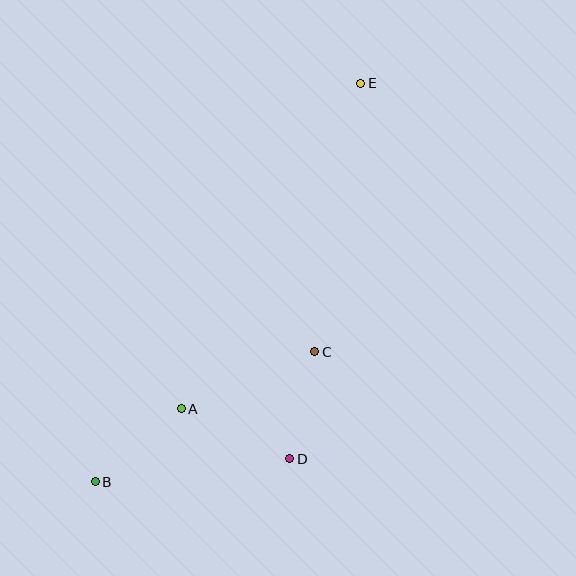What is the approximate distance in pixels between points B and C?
The distance between B and C is approximately 255 pixels.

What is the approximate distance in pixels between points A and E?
The distance between A and E is approximately 372 pixels.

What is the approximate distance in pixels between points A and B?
The distance between A and B is approximately 113 pixels.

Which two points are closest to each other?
Points C and D are closest to each other.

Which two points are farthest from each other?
Points B and E are farthest from each other.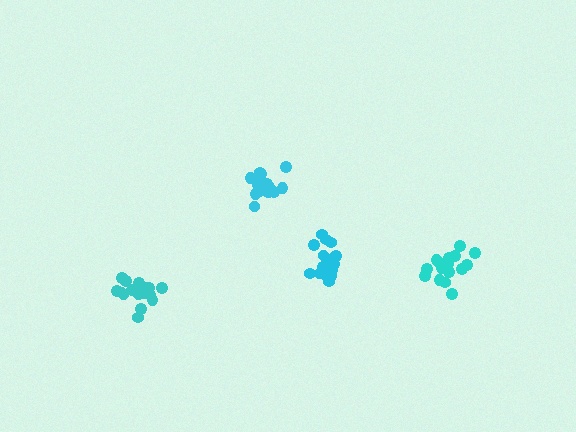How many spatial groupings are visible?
There are 4 spatial groupings.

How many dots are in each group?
Group 1: 17 dots, Group 2: 17 dots, Group 3: 18 dots, Group 4: 16 dots (68 total).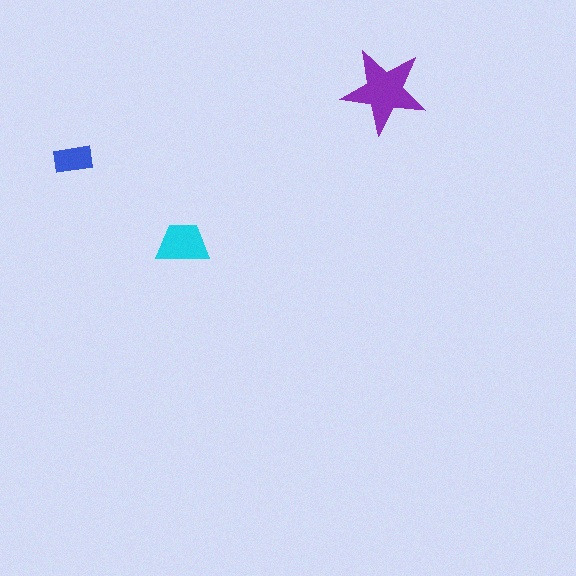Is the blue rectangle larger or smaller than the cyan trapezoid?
Smaller.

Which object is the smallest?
The blue rectangle.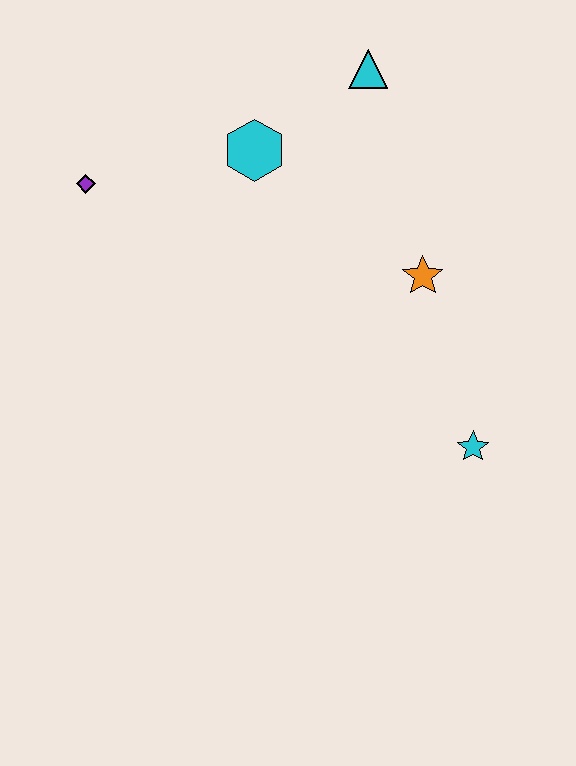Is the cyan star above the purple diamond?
No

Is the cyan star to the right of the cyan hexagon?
Yes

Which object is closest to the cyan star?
The orange star is closest to the cyan star.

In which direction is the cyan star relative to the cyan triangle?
The cyan star is below the cyan triangle.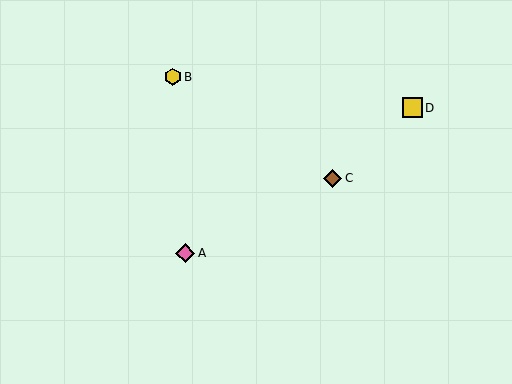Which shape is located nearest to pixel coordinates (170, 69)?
The yellow hexagon (labeled B) at (173, 77) is nearest to that location.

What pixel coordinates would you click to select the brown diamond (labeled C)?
Click at (333, 178) to select the brown diamond C.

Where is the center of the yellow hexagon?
The center of the yellow hexagon is at (173, 77).